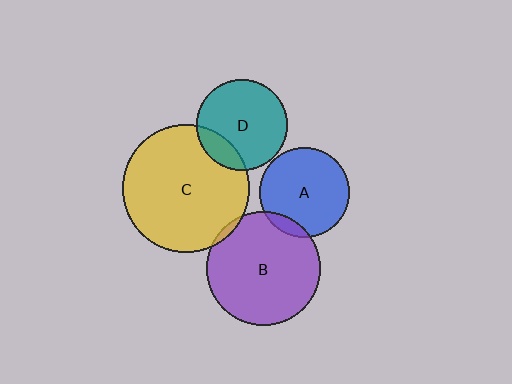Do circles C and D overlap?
Yes.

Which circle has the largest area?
Circle C (yellow).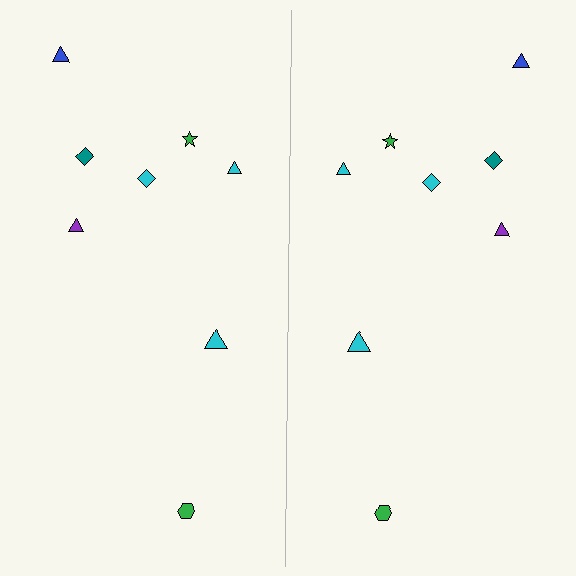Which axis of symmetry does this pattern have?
The pattern has a vertical axis of symmetry running through the center of the image.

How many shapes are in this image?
There are 16 shapes in this image.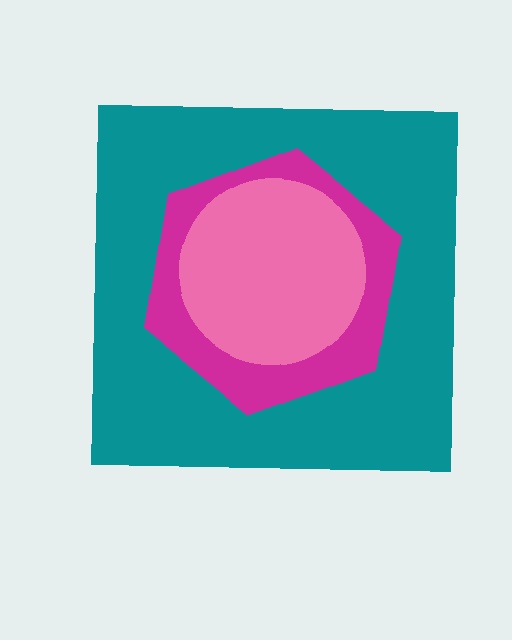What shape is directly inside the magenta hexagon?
The pink circle.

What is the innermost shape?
The pink circle.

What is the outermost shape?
The teal square.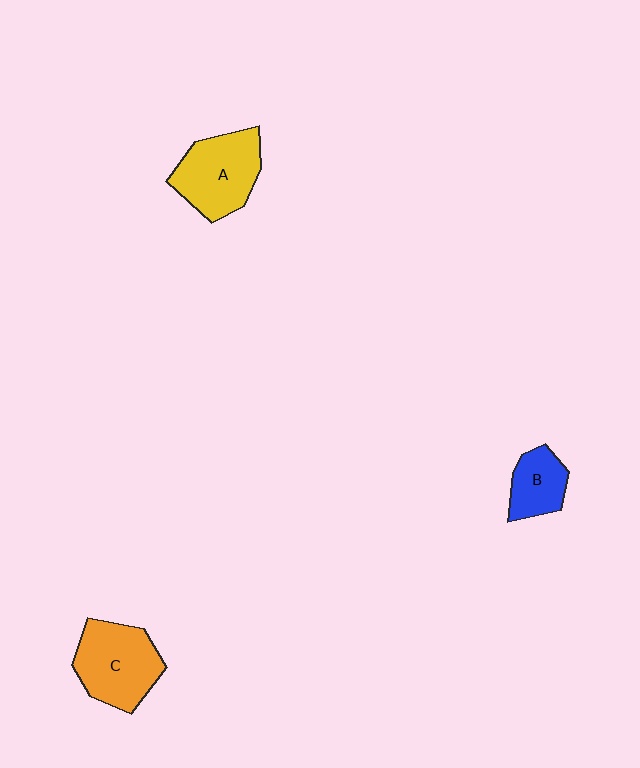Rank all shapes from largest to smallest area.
From largest to smallest: C (orange), A (yellow), B (blue).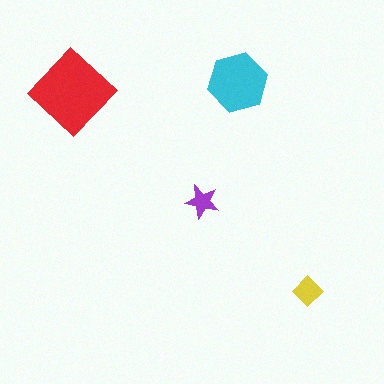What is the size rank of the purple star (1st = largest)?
4th.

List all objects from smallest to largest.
The purple star, the yellow diamond, the cyan hexagon, the red diamond.